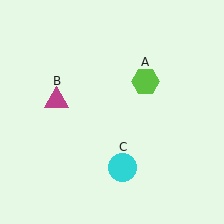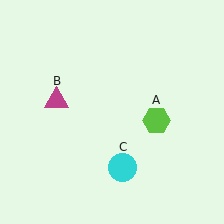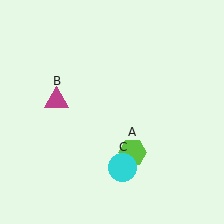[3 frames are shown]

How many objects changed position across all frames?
1 object changed position: lime hexagon (object A).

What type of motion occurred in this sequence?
The lime hexagon (object A) rotated clockwise around the center of the scene.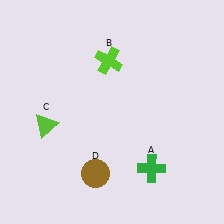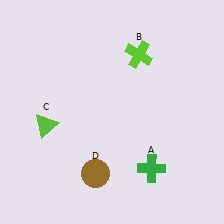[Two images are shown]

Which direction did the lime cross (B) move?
The lime cross (B) moved right.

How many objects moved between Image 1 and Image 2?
1 object moved between the two images.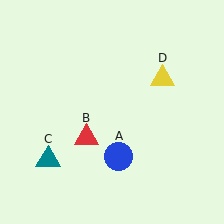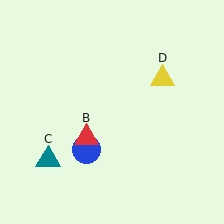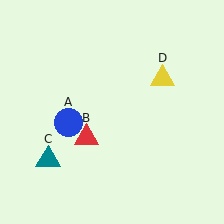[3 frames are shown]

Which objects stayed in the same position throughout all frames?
Red triangle (object B) and teal triangle (object C) and yellow triangle (object D) remained stationary.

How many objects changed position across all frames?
1 object changed position: blue circle (object A).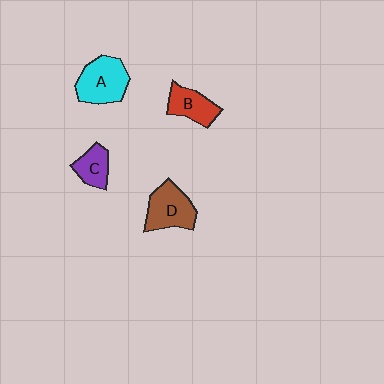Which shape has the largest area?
Shape A (cyan).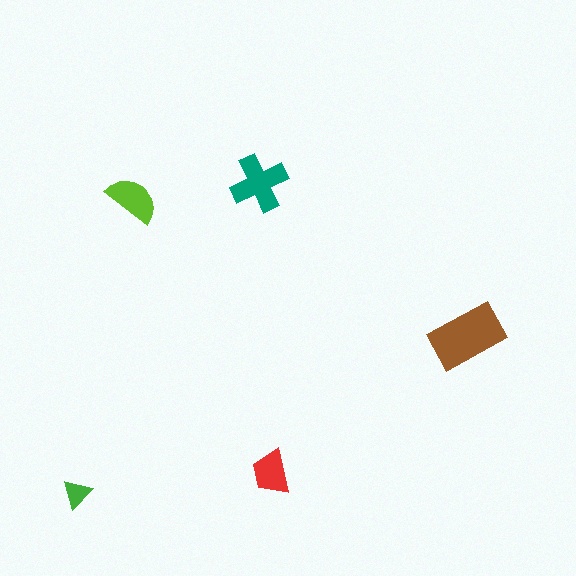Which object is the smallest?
The green triangle.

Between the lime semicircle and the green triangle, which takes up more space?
The lime semicircle.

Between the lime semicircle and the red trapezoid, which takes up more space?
The lime semicircle.